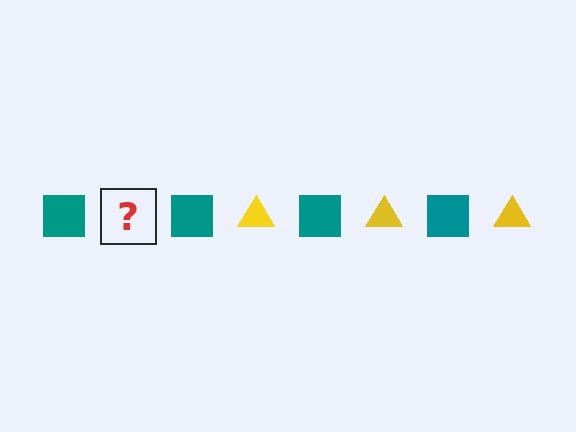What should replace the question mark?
The question mark should be replaced with a yellow triangle.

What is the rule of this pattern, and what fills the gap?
The rule is that the pattern alternates between teal square and yellow triangle. The gap should be filled with a yellow triangle.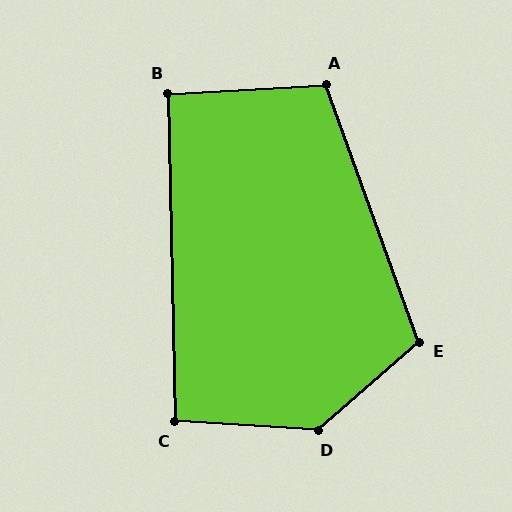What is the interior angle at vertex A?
Approximately 107 degrees (obtuse).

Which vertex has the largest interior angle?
D, at approximately 136 degrees.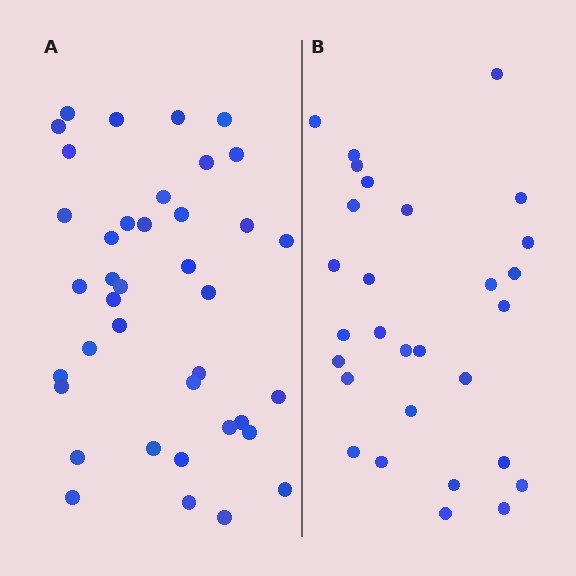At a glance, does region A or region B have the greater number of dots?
Region A (the left region) has more dots.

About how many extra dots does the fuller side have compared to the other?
Region A has roughly 10 or so more dots than region B.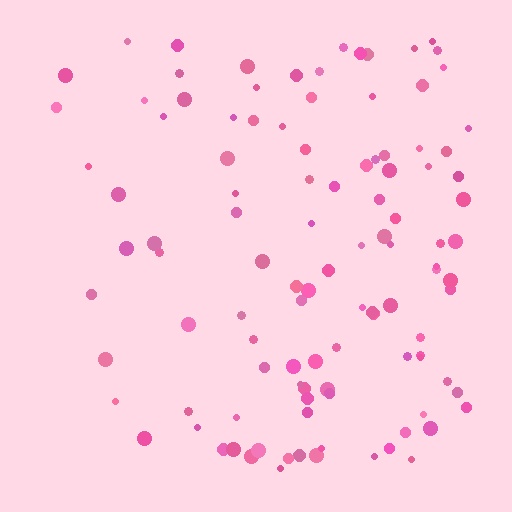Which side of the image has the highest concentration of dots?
The right.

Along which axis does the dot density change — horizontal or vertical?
Horizontal.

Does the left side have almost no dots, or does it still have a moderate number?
Still a moderate number, just noticeably fewer than the right.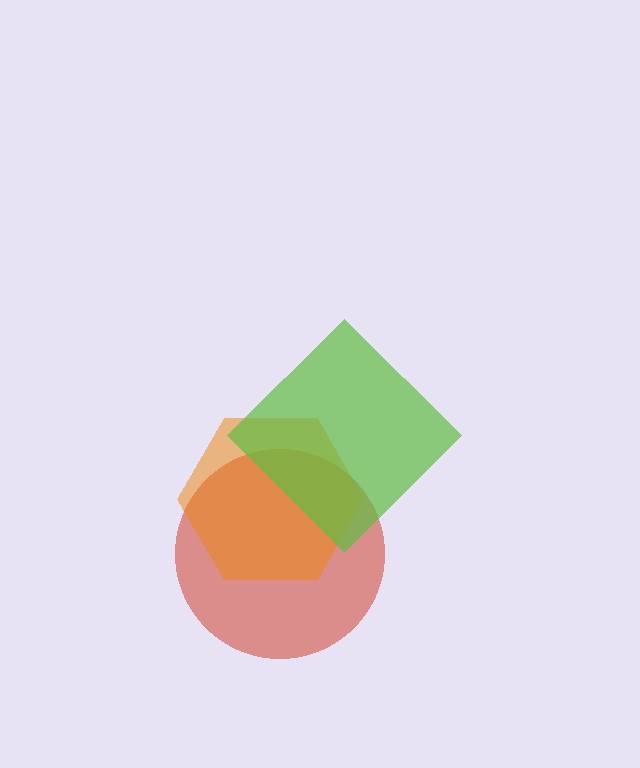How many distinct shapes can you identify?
There are 3 distinct shapes: a red circle, an orange hexagon, a lime diamond.